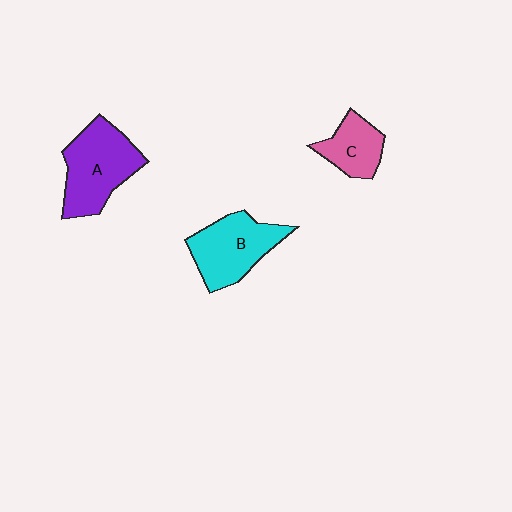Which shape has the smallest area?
Shape C (pink).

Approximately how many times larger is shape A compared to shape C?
Approximately 1.8 times.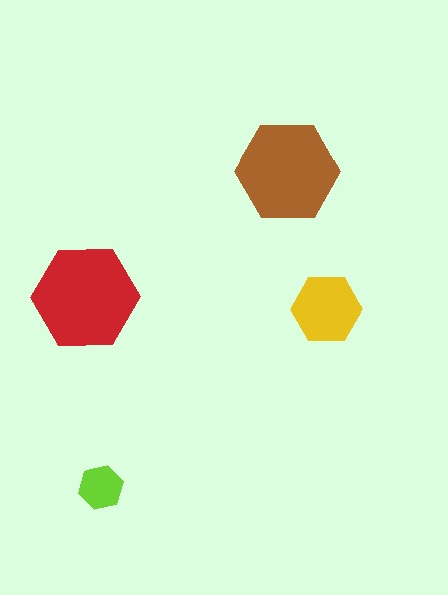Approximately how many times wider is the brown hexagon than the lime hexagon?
About 2.5 times wider.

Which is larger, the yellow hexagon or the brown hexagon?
The brown one.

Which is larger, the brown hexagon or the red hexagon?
The red one.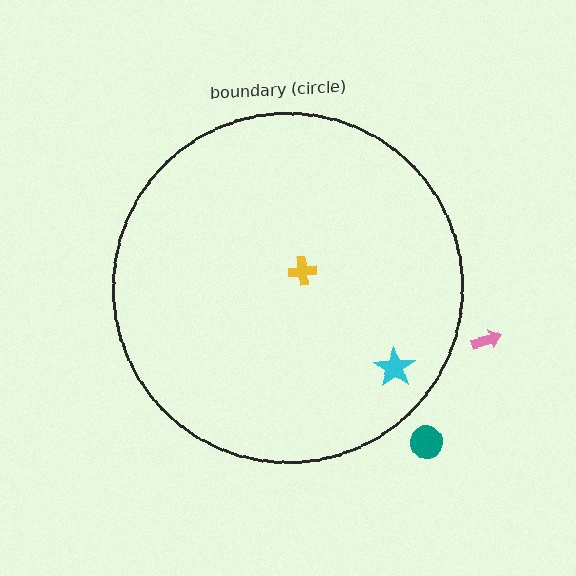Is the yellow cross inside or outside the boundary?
Inside.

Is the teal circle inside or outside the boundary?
Outside.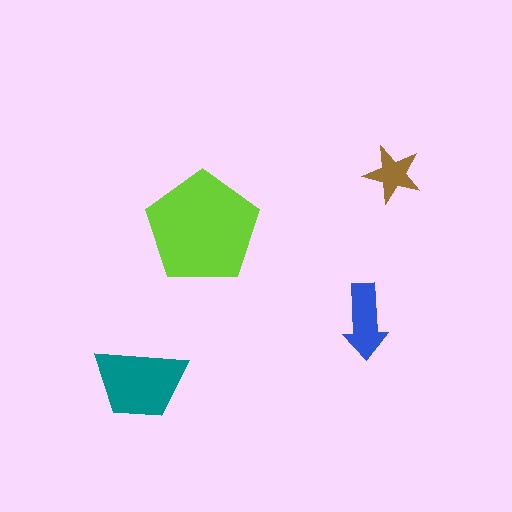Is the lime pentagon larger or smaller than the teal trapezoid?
Larger.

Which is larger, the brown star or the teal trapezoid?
The teal trapezoid.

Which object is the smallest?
The brown star.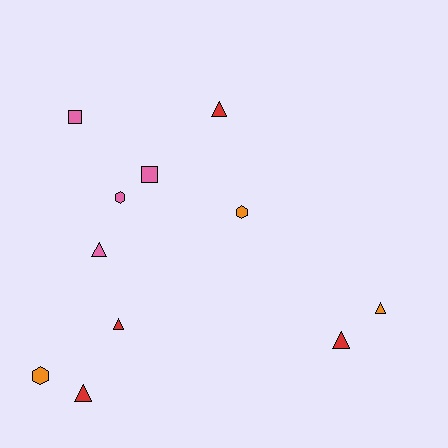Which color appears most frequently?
Red, with 4 objects.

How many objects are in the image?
There are 11 objects.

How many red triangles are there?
There are 4 red triangles.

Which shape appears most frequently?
Triangle, with 6 objects.